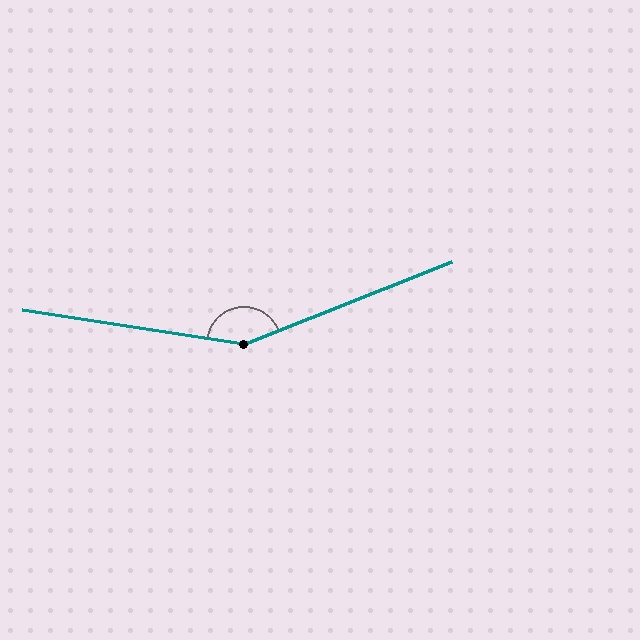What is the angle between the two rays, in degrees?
Approximately 150 degrees.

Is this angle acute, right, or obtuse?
It is obtuse.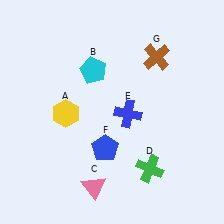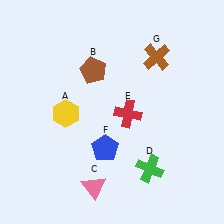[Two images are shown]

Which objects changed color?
B changed from cyan to brown. E changed from blue to red.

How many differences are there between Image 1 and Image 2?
There are 2 differences between the two images.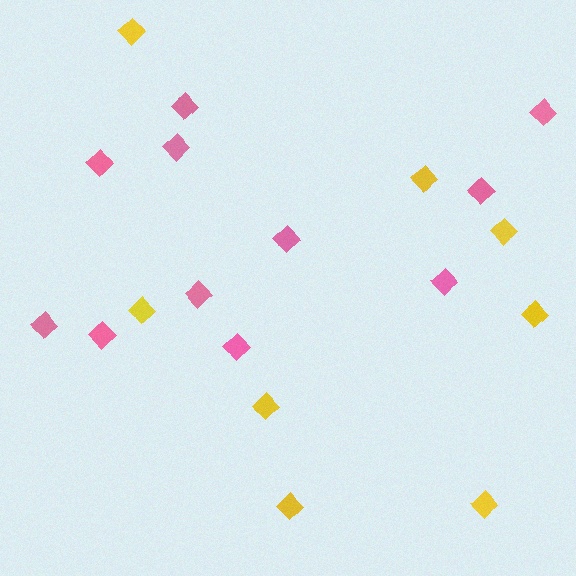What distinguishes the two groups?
There are 2 groups: one group of yellow diamonds (8) and one group of pink diamonds (11).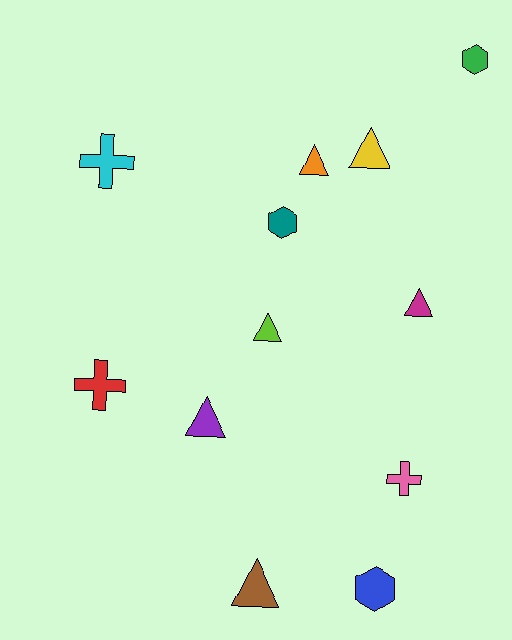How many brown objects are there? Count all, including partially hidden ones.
There is 1 brown object.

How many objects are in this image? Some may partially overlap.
There are 12 objects.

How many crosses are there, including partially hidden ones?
There are 3 crosses.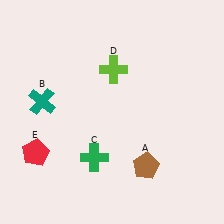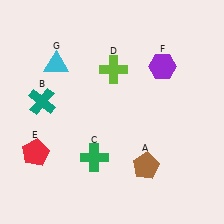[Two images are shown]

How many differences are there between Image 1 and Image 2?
There are 2 differences between the two images.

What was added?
A purple hexagon (F), a cyan triangle (G) were added in Image 2.